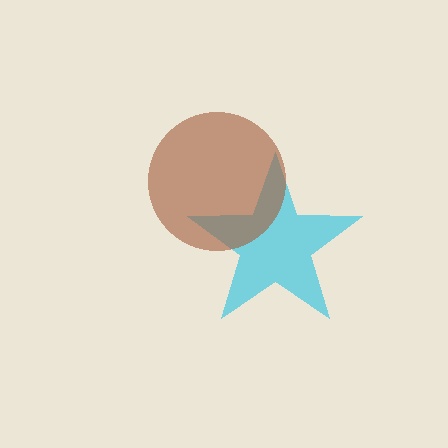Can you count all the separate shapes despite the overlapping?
Yes, there are 2 separate shapes.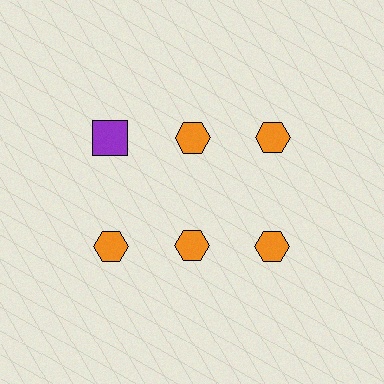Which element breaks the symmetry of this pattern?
The purple square in the top row, leftmost column breaks the symmetry. All other shapes are orange hexagons.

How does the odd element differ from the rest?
It differs in both color (purple instead of orange) and shape (square instead of hexagon).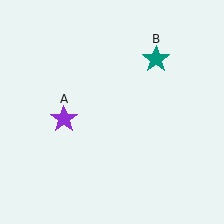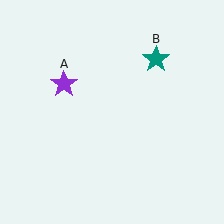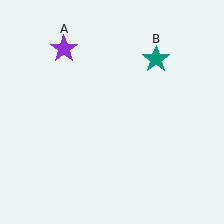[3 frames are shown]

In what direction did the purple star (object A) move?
The purple star (object A) moved up.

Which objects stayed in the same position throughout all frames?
Teal star (object B) remained stationary.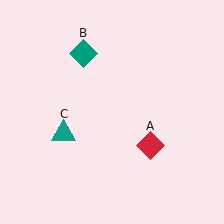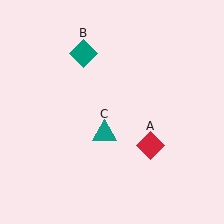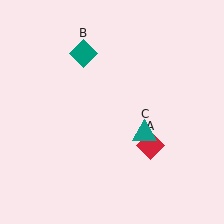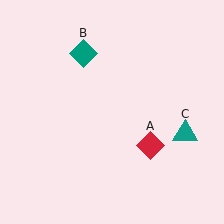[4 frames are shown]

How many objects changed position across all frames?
1 object changed position: teal triangle (object C).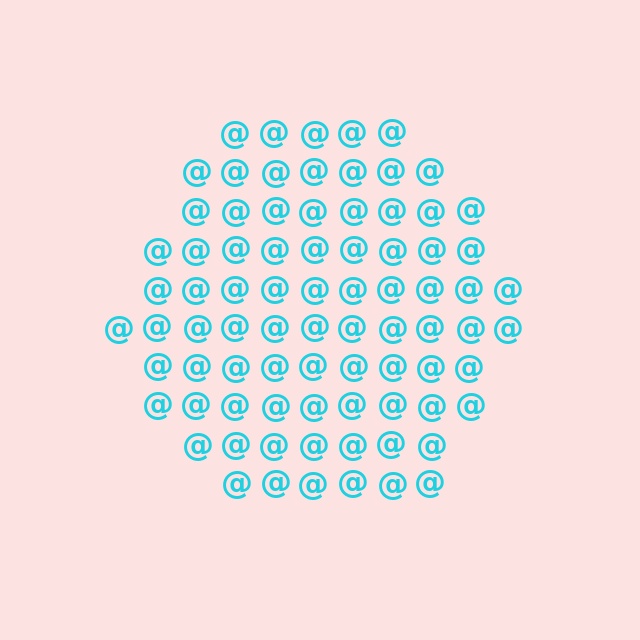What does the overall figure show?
The overall figure shows a hexagon.